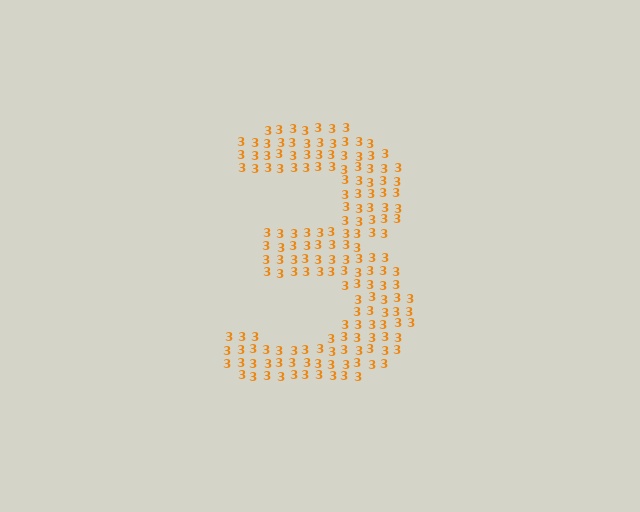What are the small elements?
The small elements are digit 3's.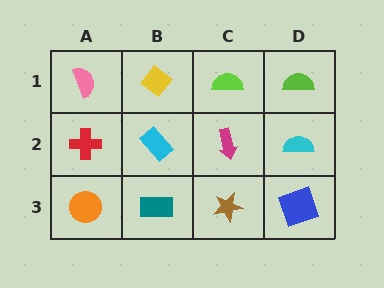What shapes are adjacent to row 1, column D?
A cyan semicircle (row 2, column D), a lime semicircle (row 1, column C).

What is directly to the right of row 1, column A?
A yellow diamond.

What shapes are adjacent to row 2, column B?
A yellow diamond (row 1, column B), a teal rectangle (row 3, column B), a red cross (row 2, column A), a magenta arrow (row 2, column C).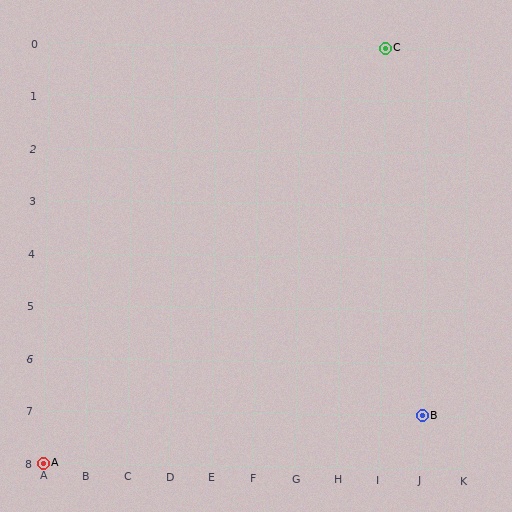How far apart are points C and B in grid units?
Points C and B are 1 column and 7 rows apart (about 7.1 grid units diagonally).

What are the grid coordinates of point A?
Point A is at grid coordinates (A, 8).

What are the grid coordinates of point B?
Point B is at grid coordinates (J, 7).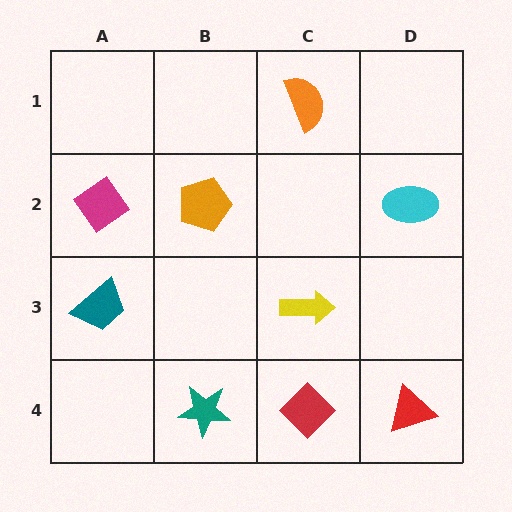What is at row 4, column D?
A red triangle.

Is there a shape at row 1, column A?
No, that cell is empty.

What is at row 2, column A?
A magenta diamond.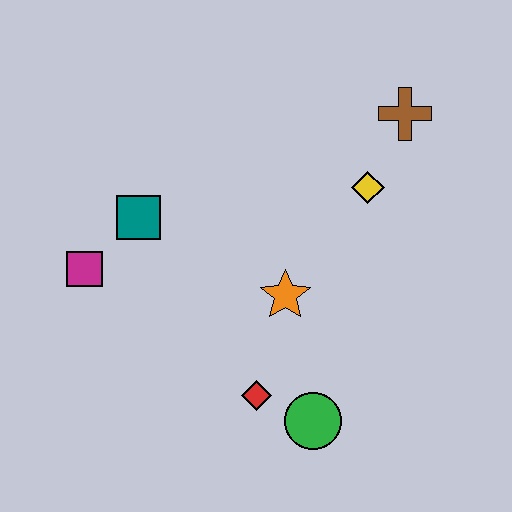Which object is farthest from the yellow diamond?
The magenta square is farthest from the yellow diamond.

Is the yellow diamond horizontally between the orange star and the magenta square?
No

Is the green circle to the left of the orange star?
No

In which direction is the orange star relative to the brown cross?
The orange star is below the brown cross.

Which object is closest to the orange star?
The red diamond is closest to the orange star.